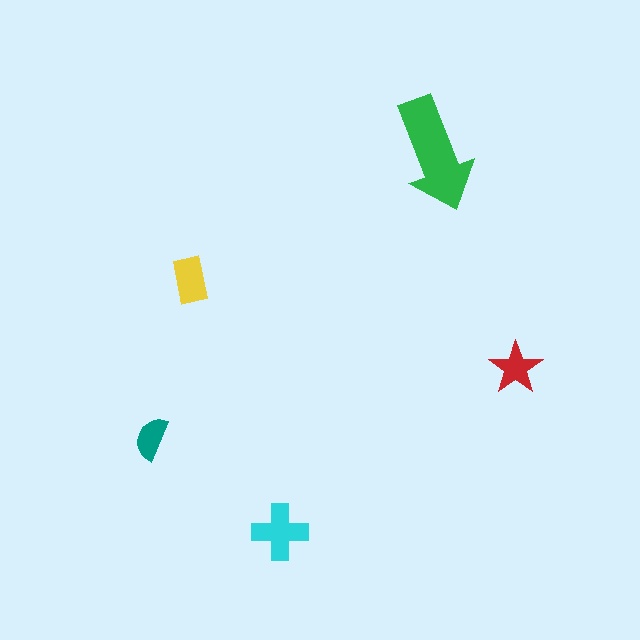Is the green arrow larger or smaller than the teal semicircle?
Larger.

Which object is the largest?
The green arrow.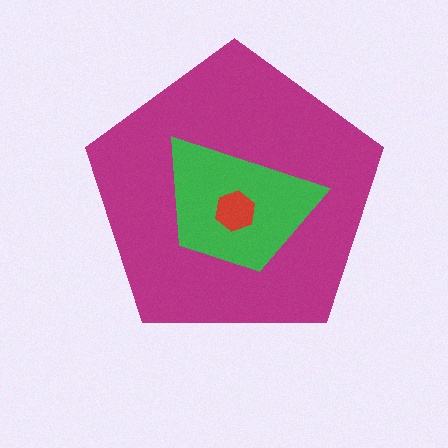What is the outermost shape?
The magenta pentagon.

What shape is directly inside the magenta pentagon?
The green trapezoid.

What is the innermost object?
The red hexagon.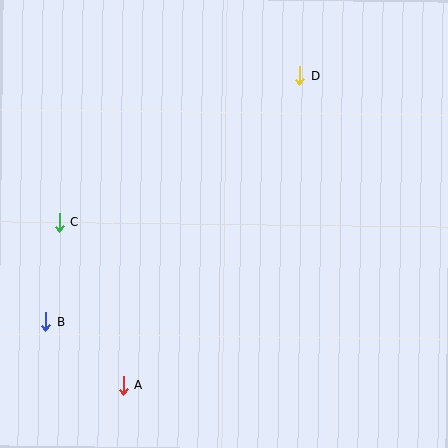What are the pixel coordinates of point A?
Point A is at (123, 385).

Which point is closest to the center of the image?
Point C at (59, 222) is closest to the center.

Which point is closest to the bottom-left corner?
Point B is closest to the bottom-left corner.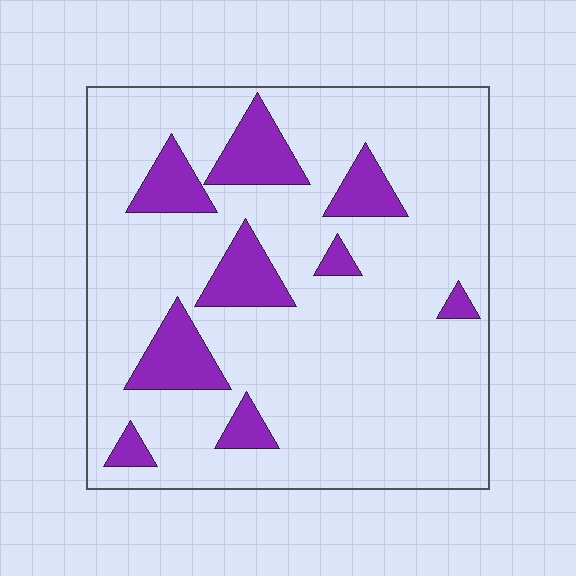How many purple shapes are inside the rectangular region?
9.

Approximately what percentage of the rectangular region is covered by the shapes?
Approximately 15%.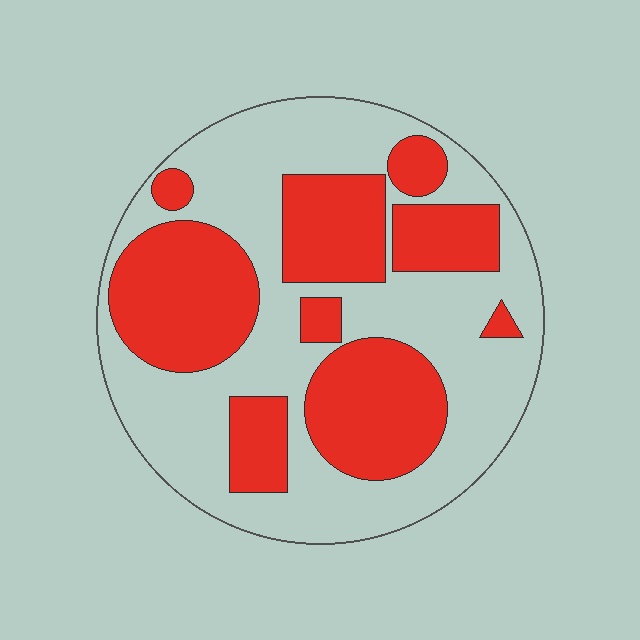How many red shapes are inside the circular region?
9.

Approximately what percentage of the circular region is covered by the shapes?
Approximately 40%.